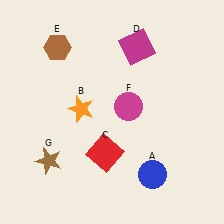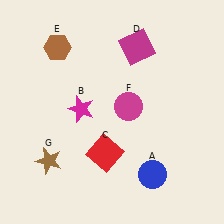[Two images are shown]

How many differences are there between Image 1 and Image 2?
There is 1 difference between the two images.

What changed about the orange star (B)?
In Image 1, B is orange. In Image 2, it changed to magenta.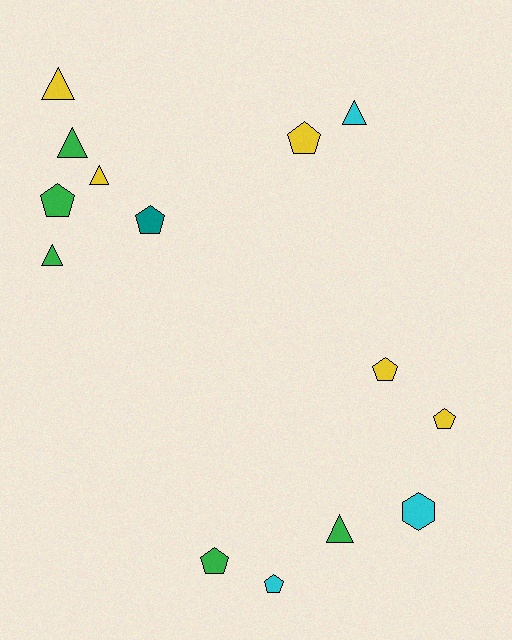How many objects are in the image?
There are 14 objects.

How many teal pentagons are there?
There is 1 teal pentagon.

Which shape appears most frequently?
Pentagon, with 7 objects.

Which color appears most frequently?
Yellow, with 5 objects.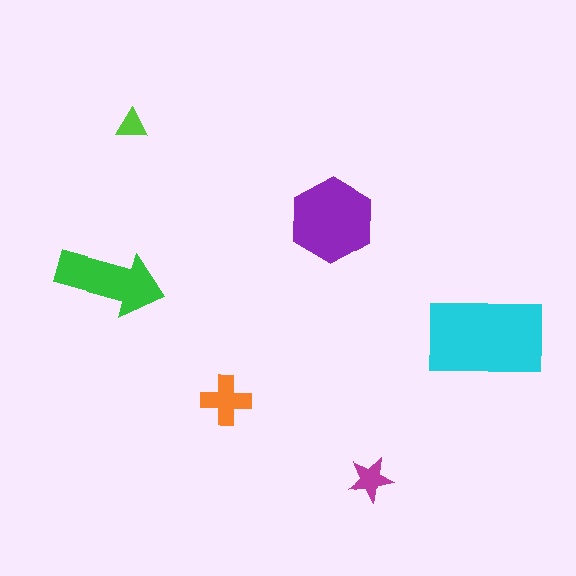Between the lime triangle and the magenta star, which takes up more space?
The magenta star.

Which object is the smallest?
The lime triangle.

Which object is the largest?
The cyan rectangle.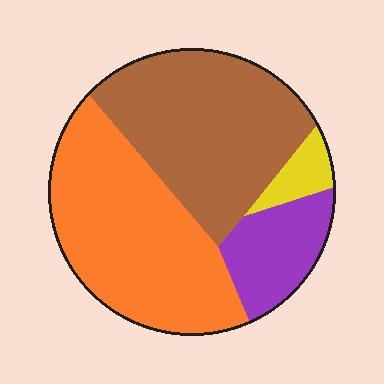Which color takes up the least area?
Yellow, at roughly 5%.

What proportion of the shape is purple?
Purple takes up less than a quarter of the shape.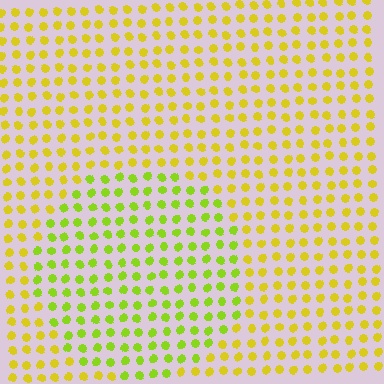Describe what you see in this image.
The image is filled with small yellow elements in a uniform arrangement. A circle-shaped region is visible where the elements are tinted to a slightly different hue, forming a subtle color boundary.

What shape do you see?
I see a circle.